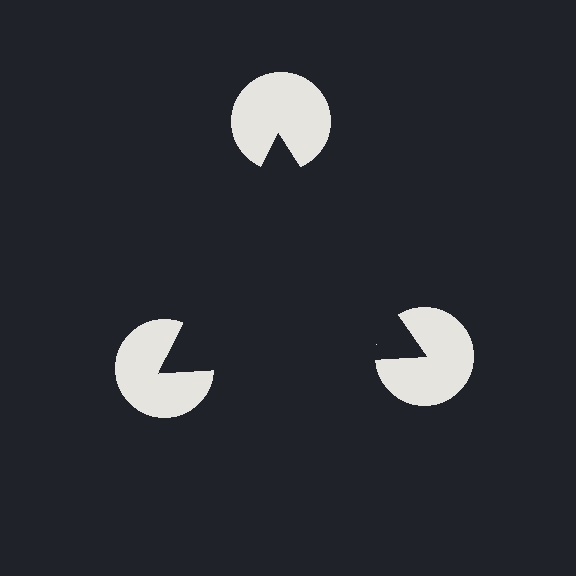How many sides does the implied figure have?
3 sides.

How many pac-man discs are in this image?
There are 3 — one at each vertex of the illusory triangle.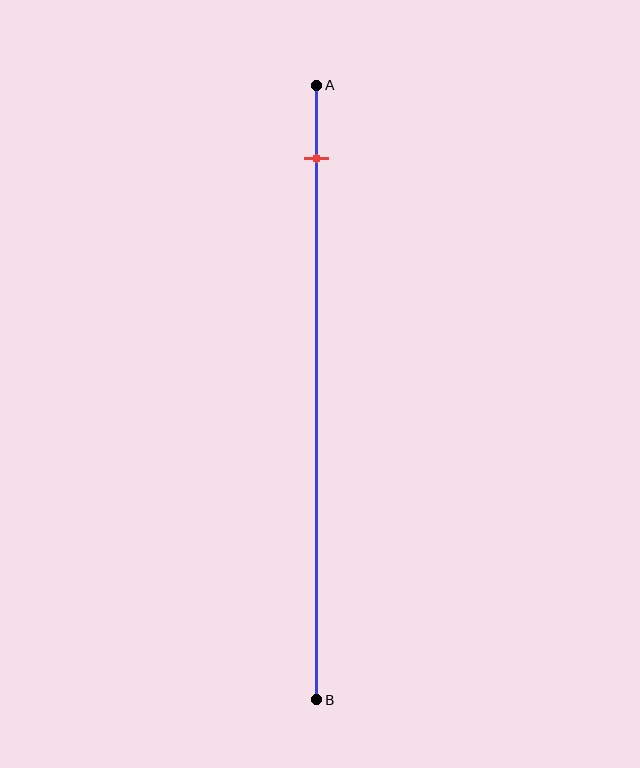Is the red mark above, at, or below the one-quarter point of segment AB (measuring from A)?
The red mark is above the one-quarter point of segment AB.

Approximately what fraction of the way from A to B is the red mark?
The red mark is approximately 10% of the way from A to B.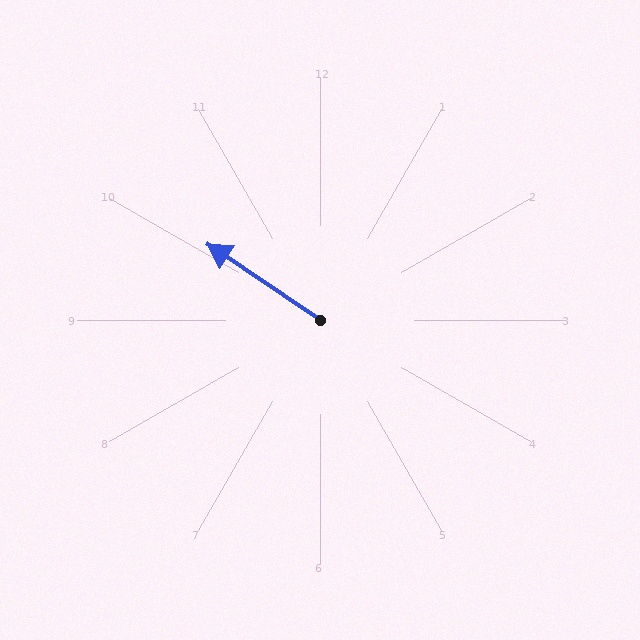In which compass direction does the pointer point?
Northwest.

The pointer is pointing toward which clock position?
Roughly 10 o'clock.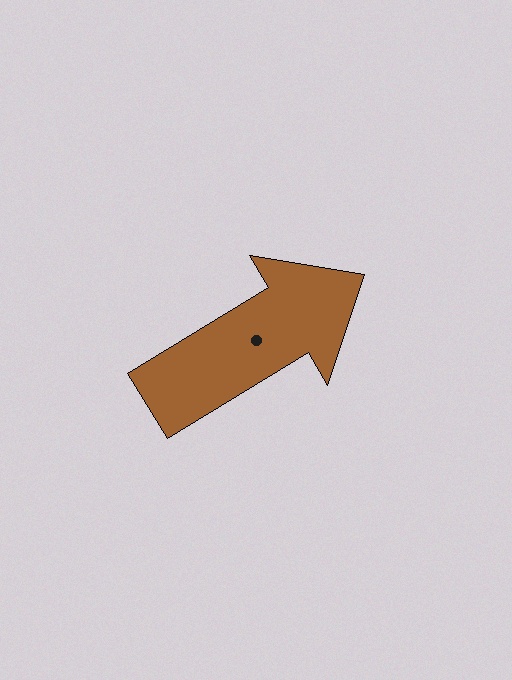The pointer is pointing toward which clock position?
Roughly 2 o'clock.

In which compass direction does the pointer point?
Northeast.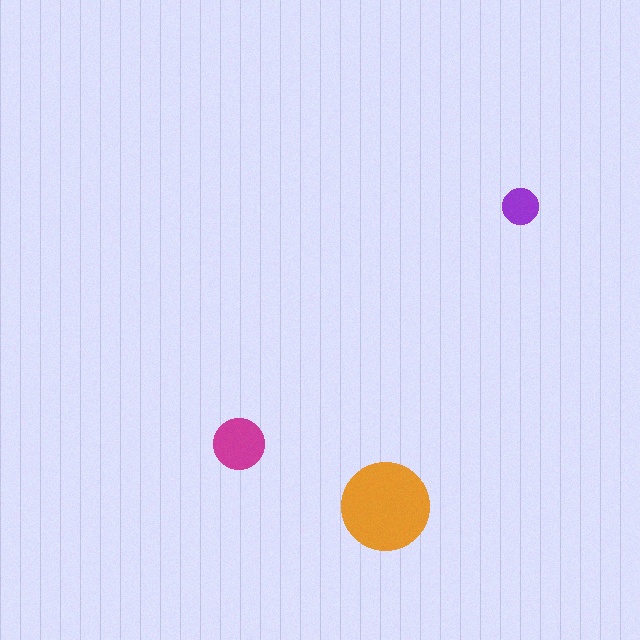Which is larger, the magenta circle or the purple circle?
The magenta one.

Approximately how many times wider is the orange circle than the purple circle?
About 2.5 times wider.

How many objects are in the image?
There are 3 objects in the image.